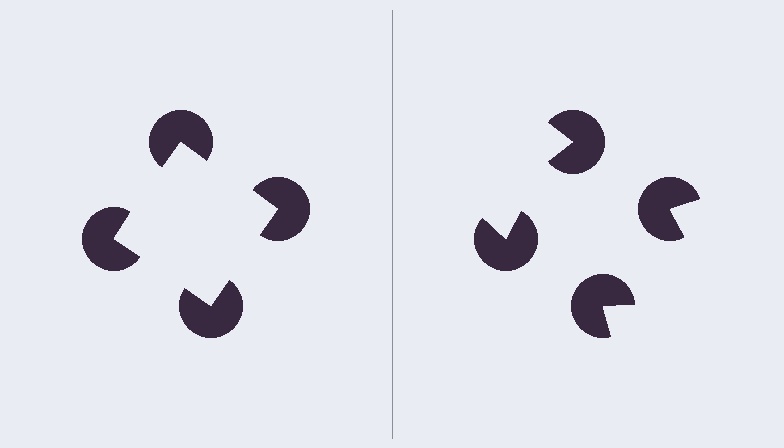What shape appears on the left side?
An illusory square.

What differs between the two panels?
The pac-man discs are positioned identically on both sides; only the wedge orientations differ. On the left they align to a square; on the right they are misaligned.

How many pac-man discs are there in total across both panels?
8 — 4 on each side.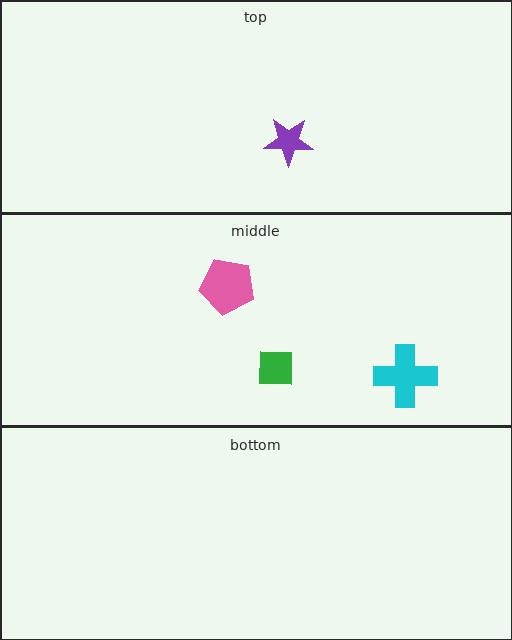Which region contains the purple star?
The top region.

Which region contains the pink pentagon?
The middle region.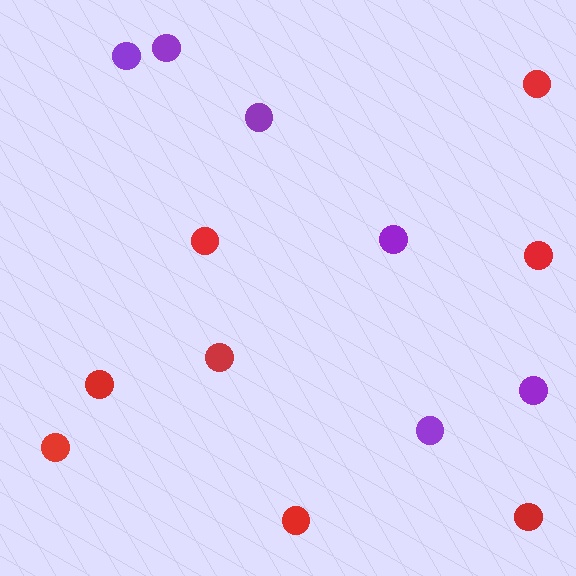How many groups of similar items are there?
There are 2 groups: one group of red circles (8) and one group of purple circles (6).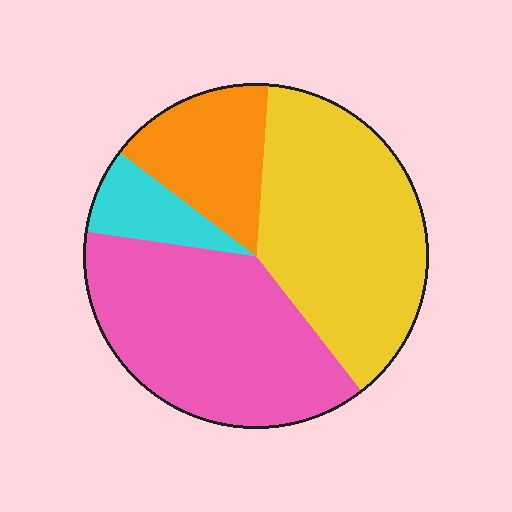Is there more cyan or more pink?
Pink.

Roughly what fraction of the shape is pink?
Pink takes up between a quarter and a half of the shape.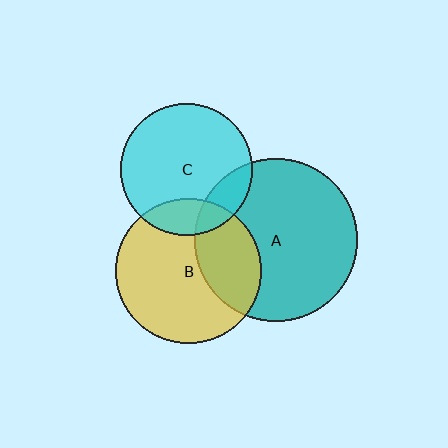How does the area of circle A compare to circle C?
Approximately 1.5 times.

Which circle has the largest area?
Circle A (teal).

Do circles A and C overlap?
Yes.